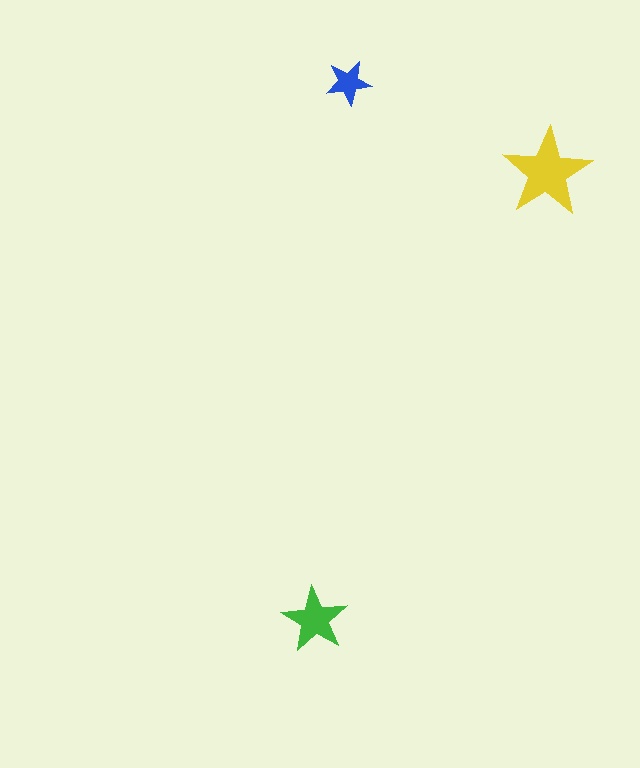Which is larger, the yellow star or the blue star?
The yellow one.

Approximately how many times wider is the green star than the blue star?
About 1.5 times wider.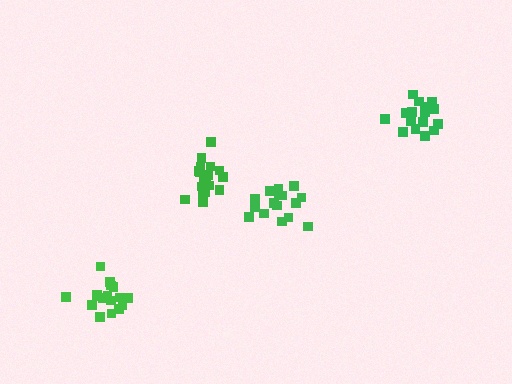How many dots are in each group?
Group 1: 17 dots, Group 2: 18 dots, Group 3: 17 dots, Group 4: 18 dots (70 total).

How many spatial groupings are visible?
There are 4 spatial groupings.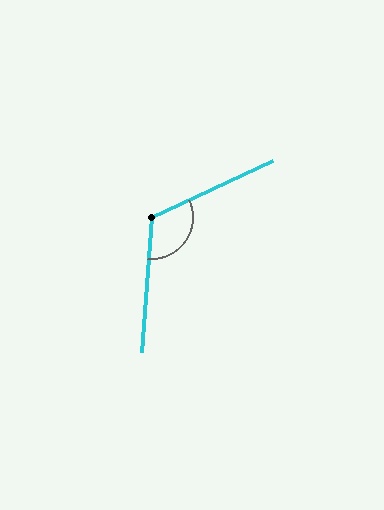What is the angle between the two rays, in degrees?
Approximately 120 degrees.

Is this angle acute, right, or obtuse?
It is obtuse.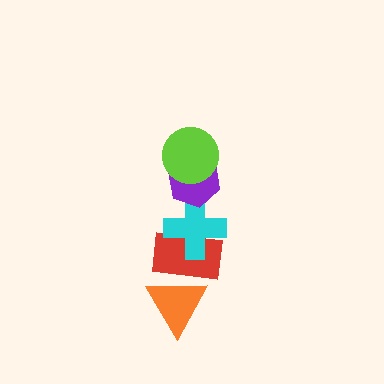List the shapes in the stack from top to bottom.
From top to bottom: the lime circle, the purple hexagon, the cyan cross, the red rectangle, the orange triangle.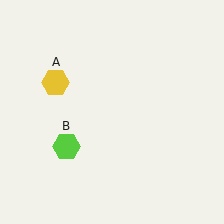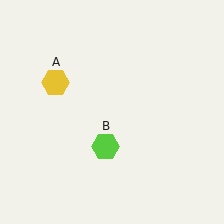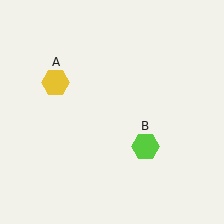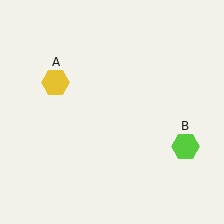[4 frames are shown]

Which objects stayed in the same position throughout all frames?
Yellow hexagon (object A) remained stationary.